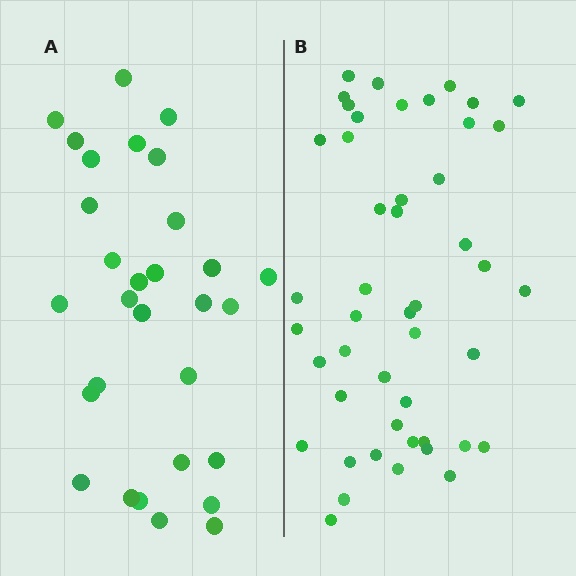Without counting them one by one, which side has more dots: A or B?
Region B (the right region) has more dots.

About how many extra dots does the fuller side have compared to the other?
Region B has approximately 15 more dots than region A.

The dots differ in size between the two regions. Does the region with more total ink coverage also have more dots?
No. Region A has more total ink coverage because its dots are larger, but region B actually contains more individual dots. Total area can be misleading — the number of items is what matters here.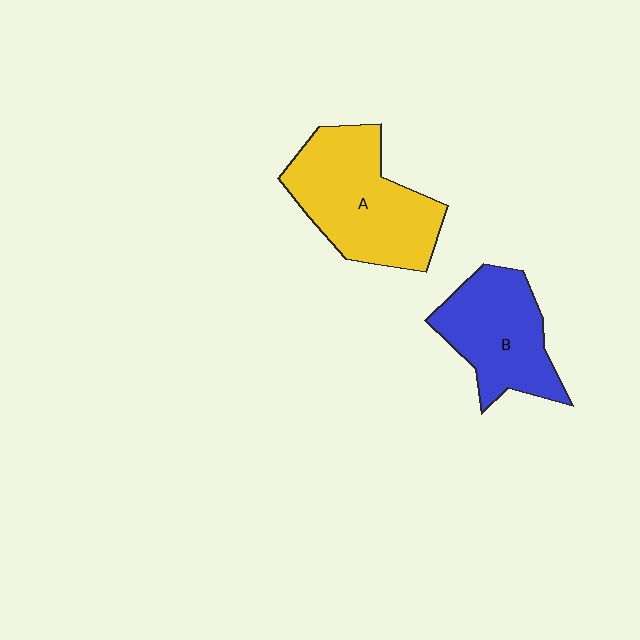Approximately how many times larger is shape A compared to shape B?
Approximately 1.3 times.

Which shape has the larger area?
Shape A (yellow).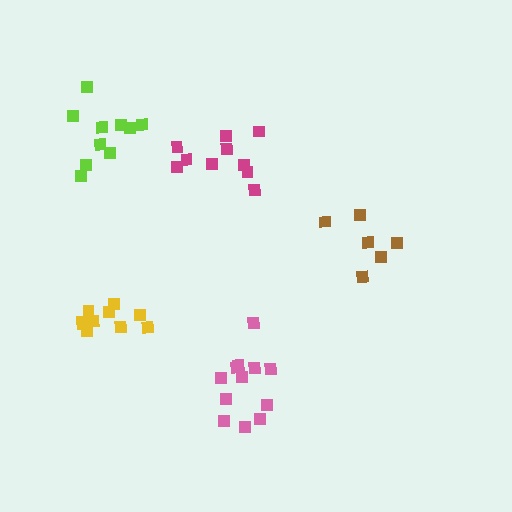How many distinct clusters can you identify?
There are 5 distinct clusters.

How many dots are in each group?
Group 1: 6 dots, Group 2: 10 dots, Group 3: 12 dots, Group 4: 10 dots, Group 5: 10 dots (48 total).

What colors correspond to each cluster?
The clusters are colored: brown, lime, pink, magenta, yellow.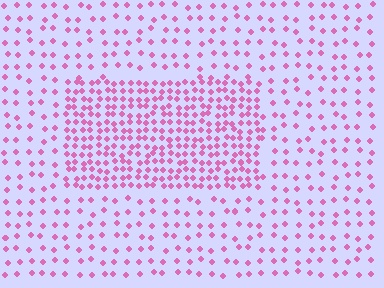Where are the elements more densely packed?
The elements are more densely packed inside the rectangle boundary.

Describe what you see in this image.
The image contains small pink elements arranged at two different densities. A rectangle-shaped region is visible where the elements are more densely packed than the surrounding area.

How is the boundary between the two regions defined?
The boundary is defined by a change in element density (approximately 2.4x ratio). All elements are the same color, size, and shape.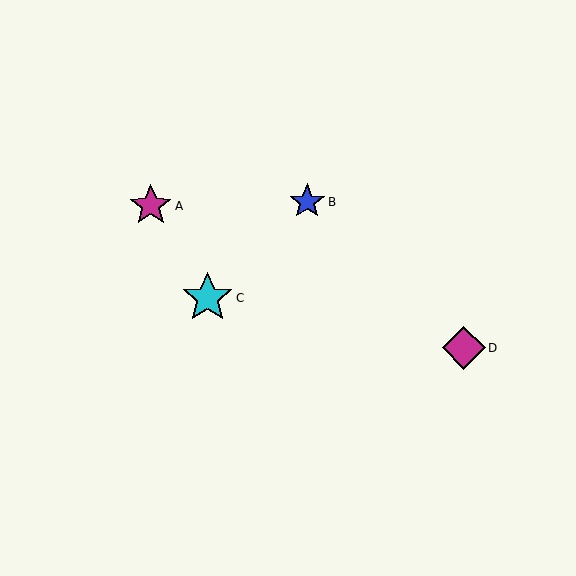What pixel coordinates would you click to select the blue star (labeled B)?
Click at (307, 202) to select the blue star B.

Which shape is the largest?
The cyan star (labeled C) is the largest.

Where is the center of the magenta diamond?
The center of the magenta diamond is at (464, 348).